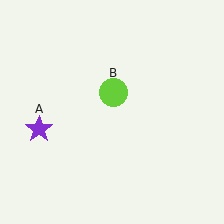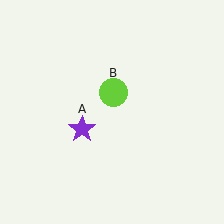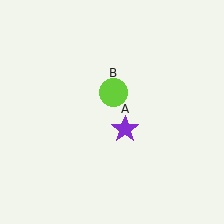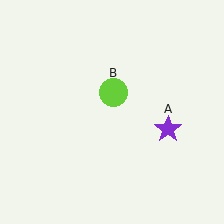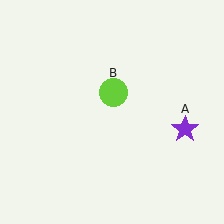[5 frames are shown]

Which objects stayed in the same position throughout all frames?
Lime circle (object B) remained stationary.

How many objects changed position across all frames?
1 object changed position: purple star (object A).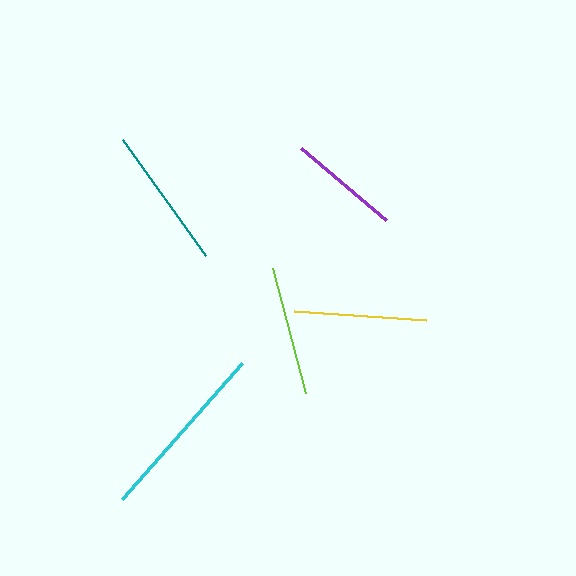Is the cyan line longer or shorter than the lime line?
The cyan line is longer than the lime line.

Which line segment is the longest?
The cyan line is the longest at approximately 182 pixels.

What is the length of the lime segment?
The lime segment is approximately 129 pixels long.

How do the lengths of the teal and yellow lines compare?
The teal and yellow lines are approximately the same length.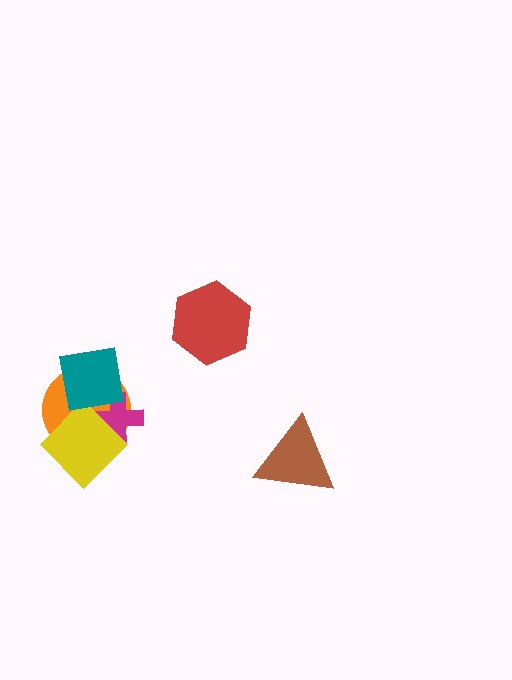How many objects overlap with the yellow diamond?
2 objects overlap with the yellow diamond.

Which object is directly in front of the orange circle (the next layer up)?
The magenta cross is directly in front of the orange circle.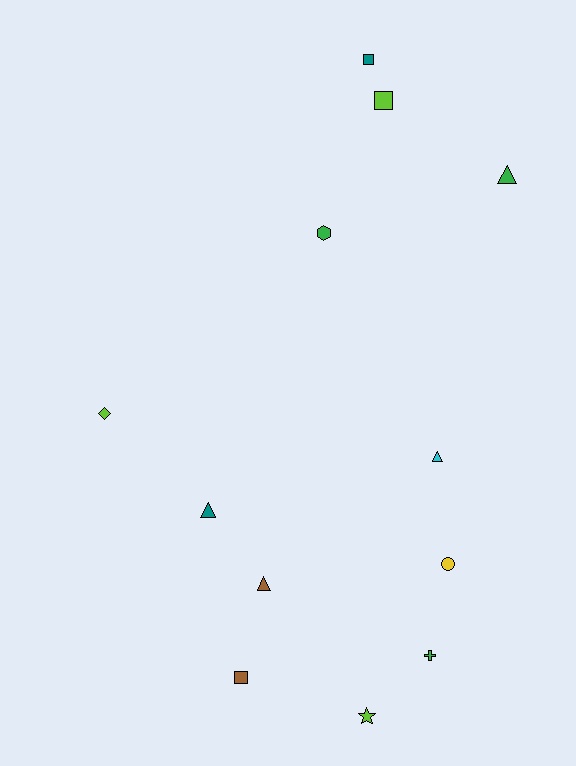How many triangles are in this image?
There are 4 triangles.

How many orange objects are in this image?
There are no orange objects.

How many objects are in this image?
There are 12 objects.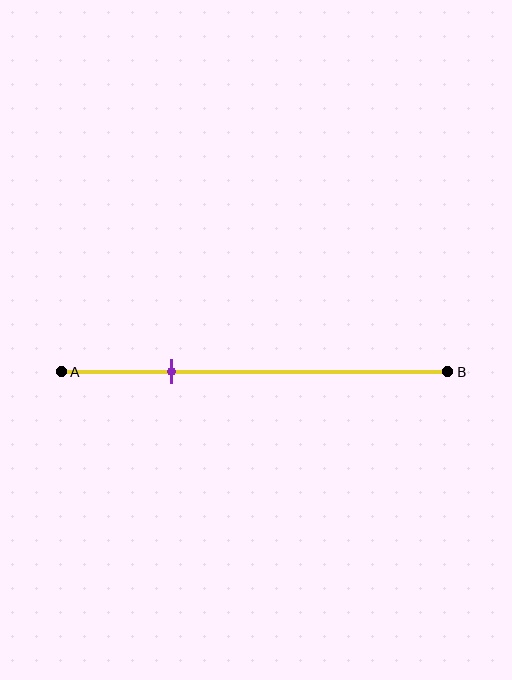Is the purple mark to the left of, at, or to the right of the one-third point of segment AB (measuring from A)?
The purple mark is to the left of the one-third point of segment AB.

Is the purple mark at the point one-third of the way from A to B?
No, the mark is at about 30% from A, not at the 33% one-third point.